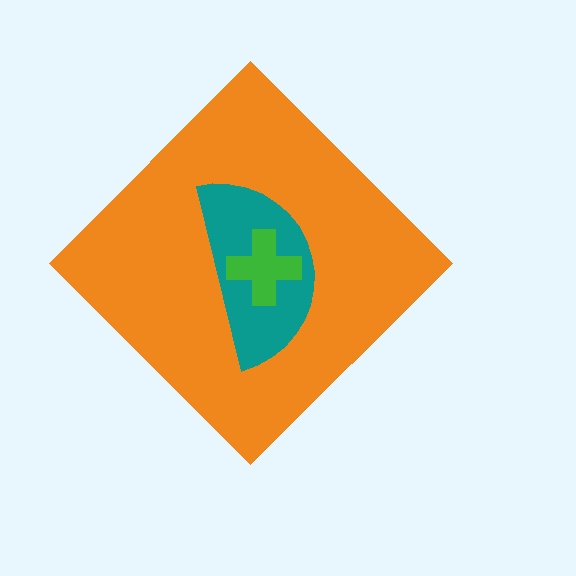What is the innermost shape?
The green cross.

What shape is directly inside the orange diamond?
The teal semicircle.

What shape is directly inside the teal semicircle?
The green cross.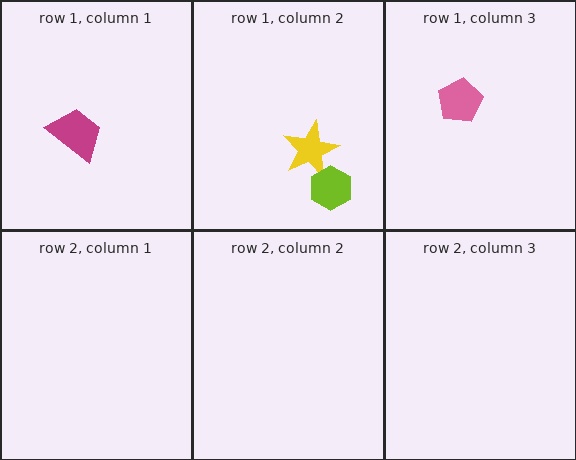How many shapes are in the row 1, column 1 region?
1.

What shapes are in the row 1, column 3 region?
The pink pentagon.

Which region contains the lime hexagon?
The row 1, column 2 region.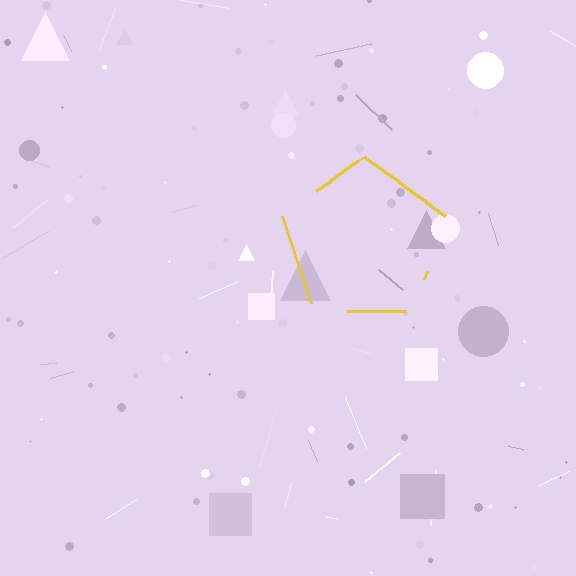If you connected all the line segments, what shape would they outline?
They would outline a pentagon.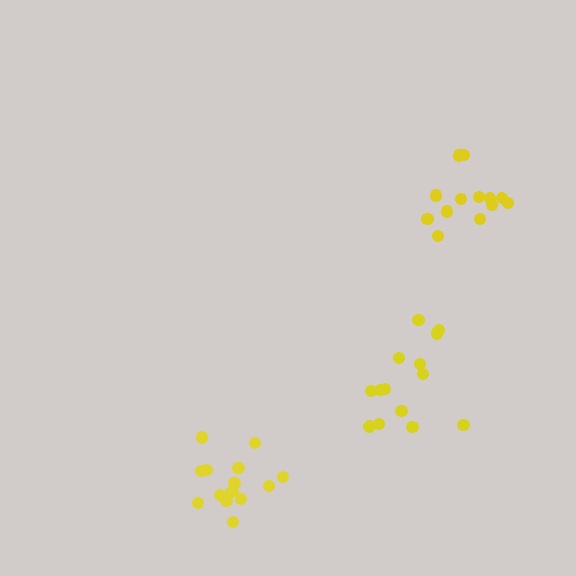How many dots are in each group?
Group 1: 14 dots, Group 2: 13 dots, Group 3: 15 dots (42 total).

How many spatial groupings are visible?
There are 3 spatial groupings.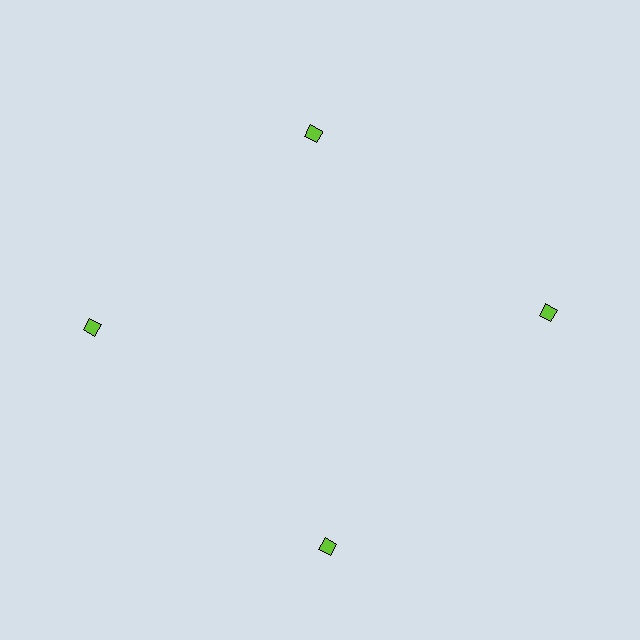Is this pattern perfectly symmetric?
No. The 4 lime diamonds are arranged in a ring, but one element near the 12 o'clock position is pulled inward toward the center, breaking the 4-fold rotational symmetry.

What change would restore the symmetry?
The symmetry would be restored by moving it outward, back onto the ring so that all 4 diamonds sit at equal angles and equal distance from the center.